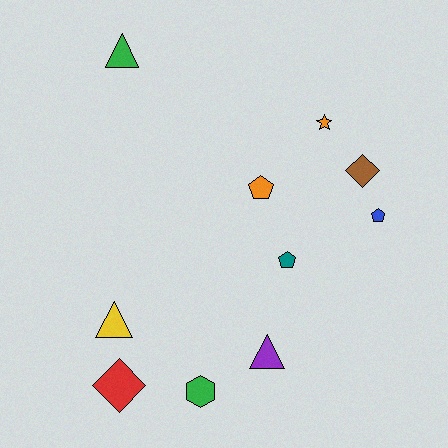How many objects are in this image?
There are 10 objects.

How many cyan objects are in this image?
There are no cyan objects.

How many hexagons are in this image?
There is 1 hexagon.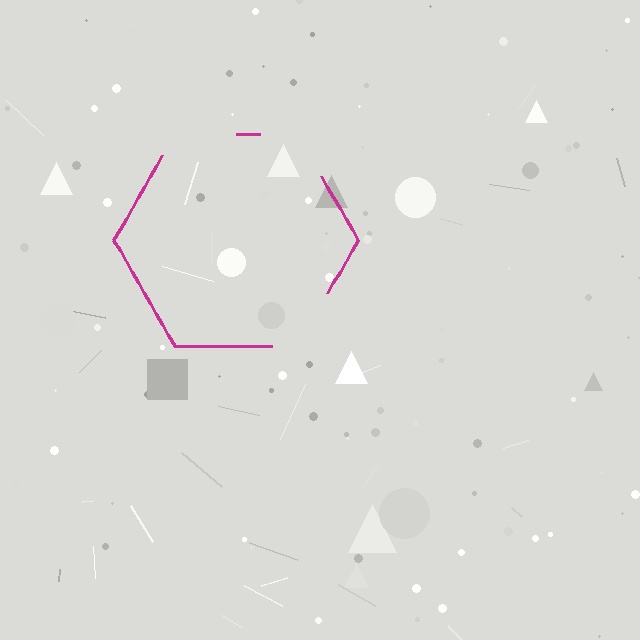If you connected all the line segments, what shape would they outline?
They would outline a hexagon.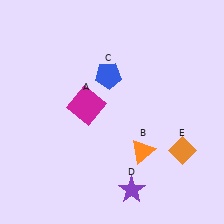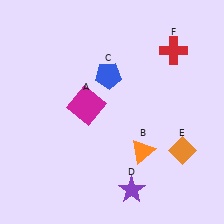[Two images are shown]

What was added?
A red cross (F) was added in Image 2.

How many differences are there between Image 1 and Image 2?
There is 1 difference between the two images.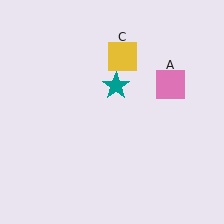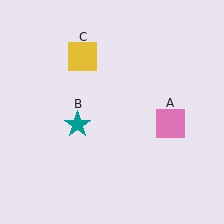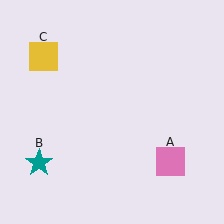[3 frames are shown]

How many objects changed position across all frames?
3 objects changed position: pink square (object A), teal star (object B), yellow square (object C).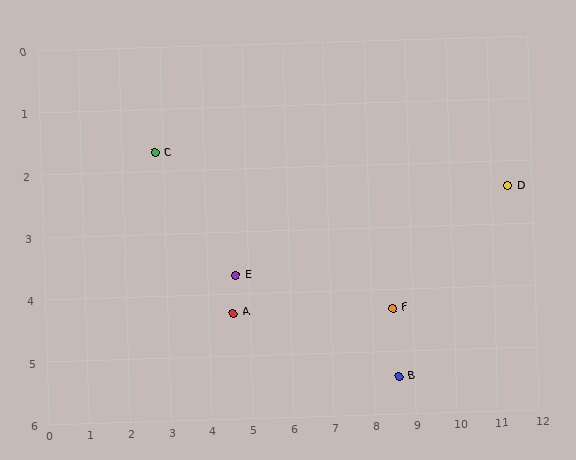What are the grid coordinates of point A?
Point A is at approximately (4.6, 4.3).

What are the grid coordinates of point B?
Point B is at approximately (8.6, 5.4).